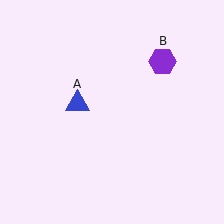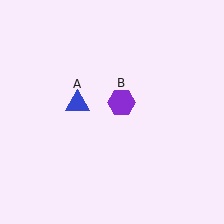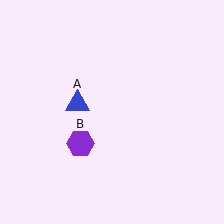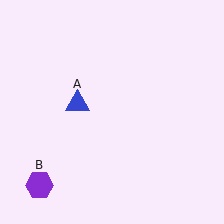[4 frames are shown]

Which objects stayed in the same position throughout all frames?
Blue triangle (object A) remained stationary.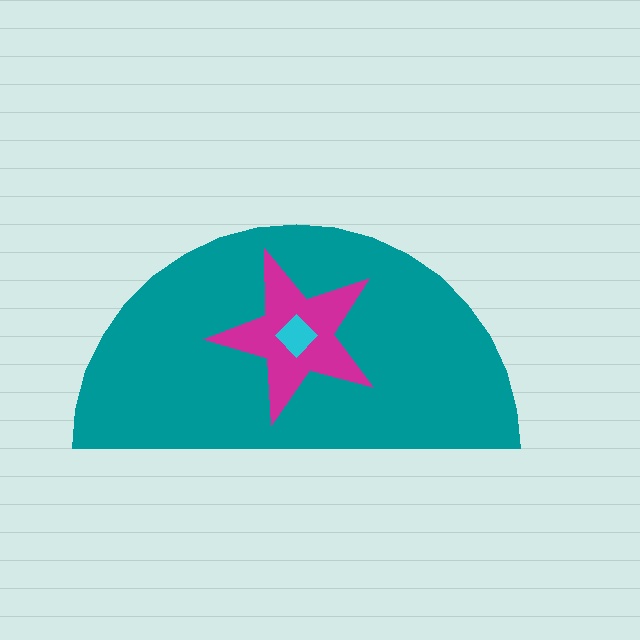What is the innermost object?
The cyan diamond.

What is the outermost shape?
The teal semicircle.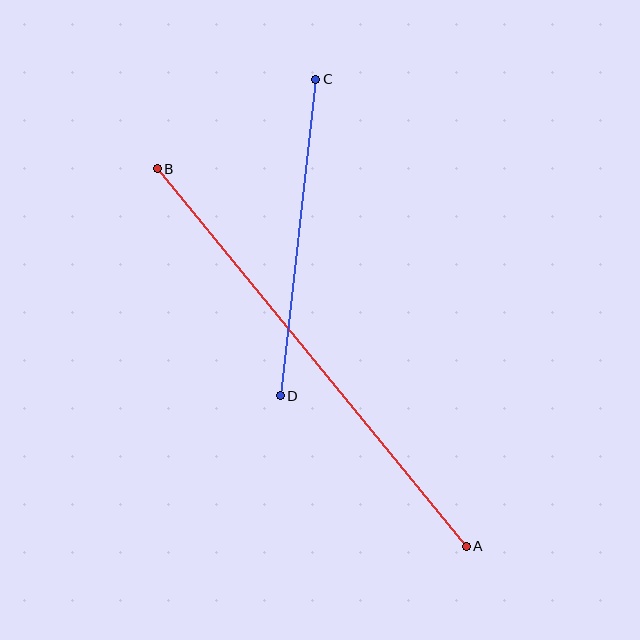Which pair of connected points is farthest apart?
Points A and B are farthest apart.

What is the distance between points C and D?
The distance is approximately 318 pixels.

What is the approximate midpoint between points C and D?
The midpoint is at approximately (298, 237) pixels.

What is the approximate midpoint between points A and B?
The midpoint is at approximately (312, 358) pixels.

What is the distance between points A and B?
The distance is approximately 488 pixels.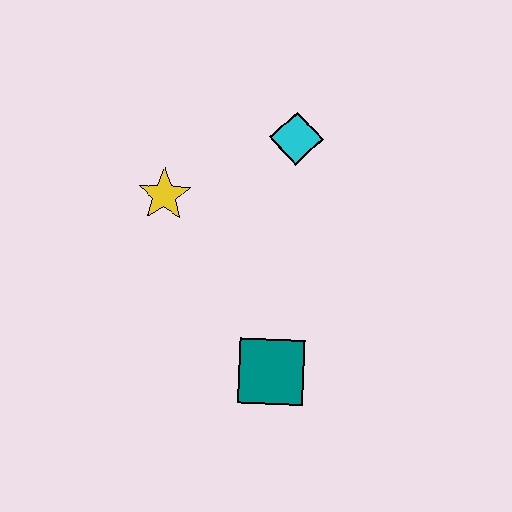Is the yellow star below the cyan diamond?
Yes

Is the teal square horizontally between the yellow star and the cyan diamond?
Yes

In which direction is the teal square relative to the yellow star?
The teal square is below the yellow star.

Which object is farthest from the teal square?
The cyan diamond is farthest from the teal square.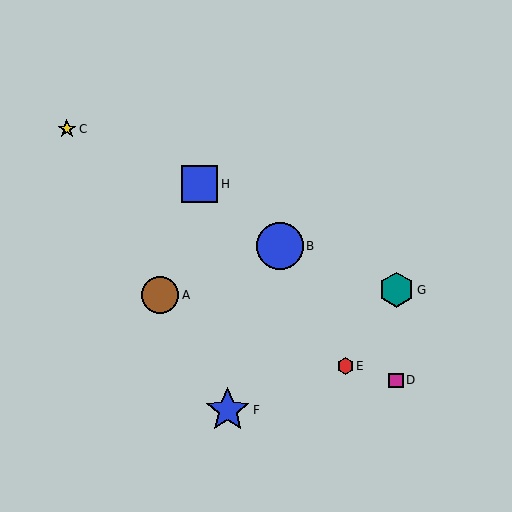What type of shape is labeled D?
Shape D is a magenta square.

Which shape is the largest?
The blue circle (labeled B) is the largest.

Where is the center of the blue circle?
The center of the blue circle is at (280, 246).